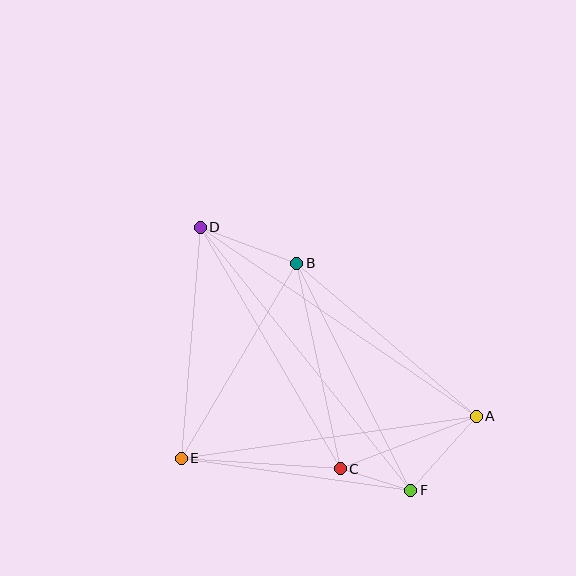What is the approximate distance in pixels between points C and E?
The distance between C and E is approximately 160 pixels.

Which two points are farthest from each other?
Points D and F are farthest from each other.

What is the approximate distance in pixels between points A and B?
The distance between A and B is approximately 236 pixels.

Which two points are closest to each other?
Points C and F are closest to each other.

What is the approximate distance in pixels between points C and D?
The distance between C and D is approximately 279 pixels.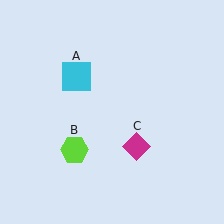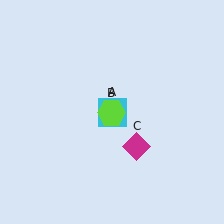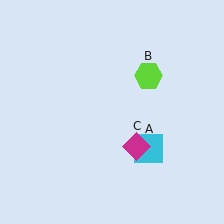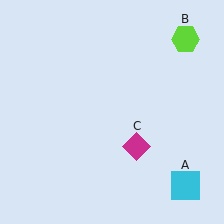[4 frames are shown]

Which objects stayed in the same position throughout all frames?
Magenta diamond (object C) remained stationary.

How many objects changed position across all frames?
2 objects changed position: cyan square (object A), lime hexagon (object B).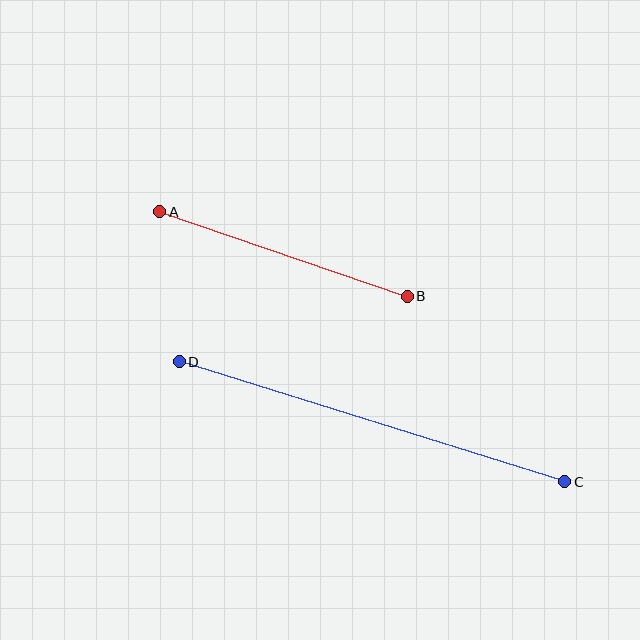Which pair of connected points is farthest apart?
Points C and D are farthest apart.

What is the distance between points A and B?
The distance is approximately 262 pixels.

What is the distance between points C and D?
The distance is approximately 404 pixels.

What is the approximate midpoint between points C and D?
The midpoint is at approximately (372, 422) pixels.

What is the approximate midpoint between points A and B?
The midpoint is at approximately (283, 254) pixels.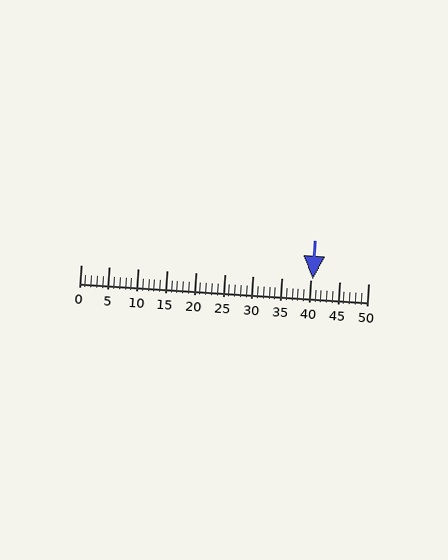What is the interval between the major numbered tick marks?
The major tick marks are spaced 5 units apart.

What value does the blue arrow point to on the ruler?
The blue arrow points to approximately 40.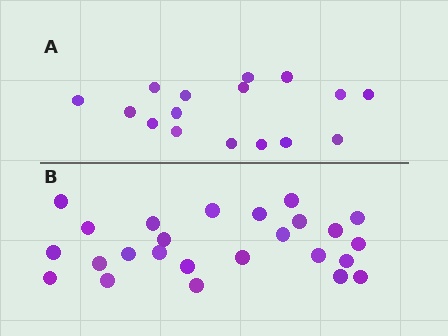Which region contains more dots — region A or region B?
Region B (the bottom region) has more dots.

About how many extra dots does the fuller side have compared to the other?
Region B has roughly 8 or so more dots than region A.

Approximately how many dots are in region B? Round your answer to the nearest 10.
About 20 dots. (The exact count is 25, which rounds to 20.)